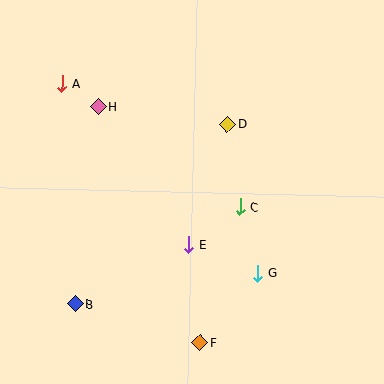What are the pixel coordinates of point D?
Point D is at (228, 124).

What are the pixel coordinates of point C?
Point C is at (240, 207).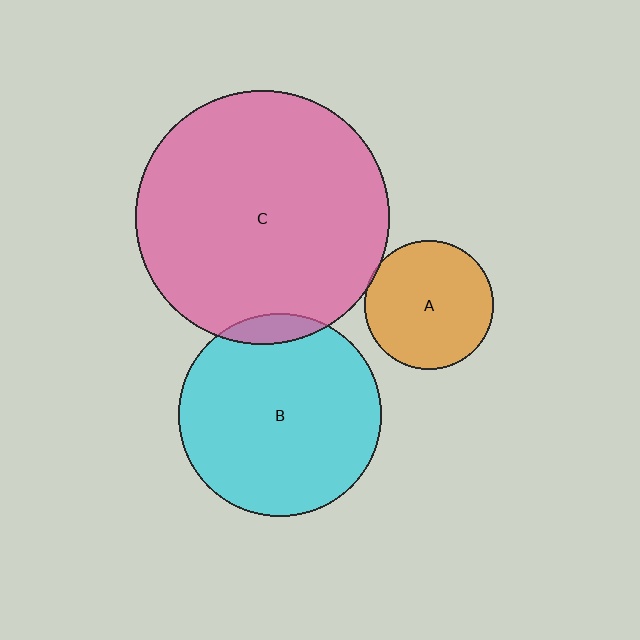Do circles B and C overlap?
Yes.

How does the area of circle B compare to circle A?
Approximately 2.5 times.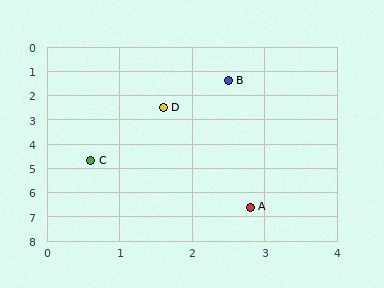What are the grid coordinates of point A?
Point A is at approximately (2.8, 6.6).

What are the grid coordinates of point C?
Point C is at approximately (0.6, 4.7).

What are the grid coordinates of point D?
Point D is at approximately (1.6, 2.5).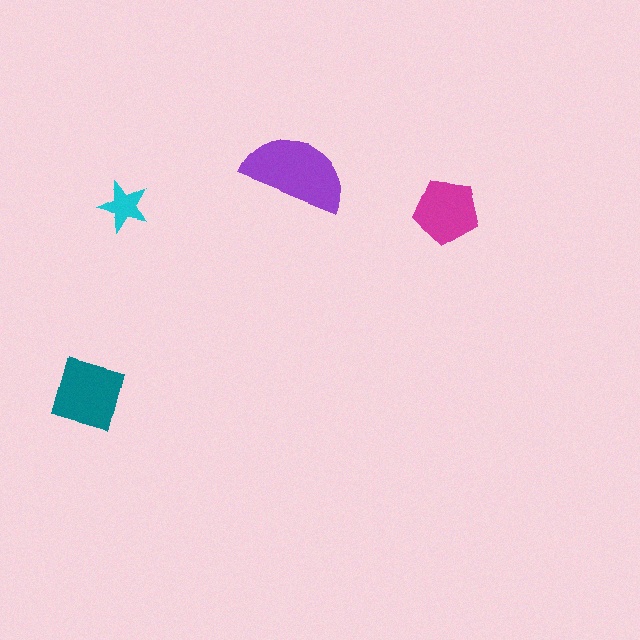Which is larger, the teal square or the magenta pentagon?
The teal square.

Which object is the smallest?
The cyan star.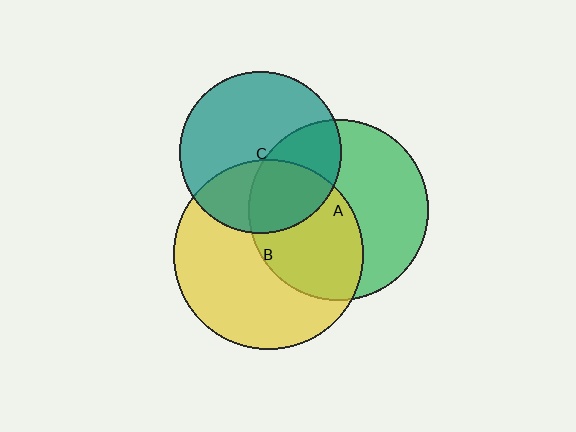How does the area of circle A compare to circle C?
Approximately 1.2 times.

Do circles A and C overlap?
Yes.